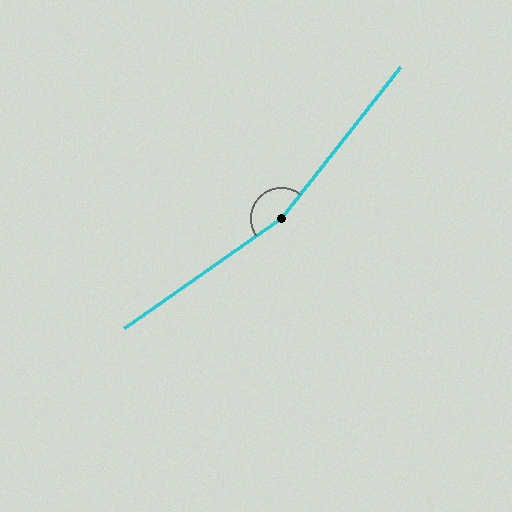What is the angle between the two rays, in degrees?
Approximately 163 degrees.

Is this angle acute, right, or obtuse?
It is obtuse.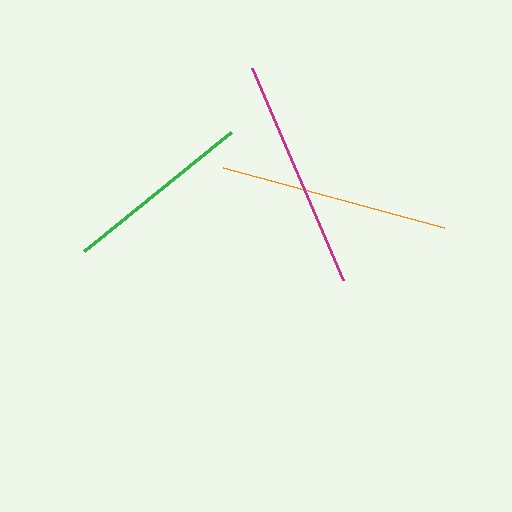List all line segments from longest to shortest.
From longest to shortest: magenta, orange, green.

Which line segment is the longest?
The magenta line is the longest at approximately 230 pixels.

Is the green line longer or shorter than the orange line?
The orange line is longer than the green line.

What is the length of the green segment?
The green segment is approximately 189 pixels long.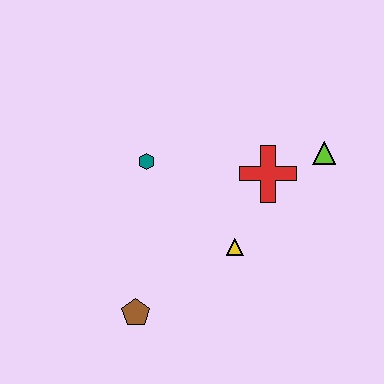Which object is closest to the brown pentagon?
The yellow triangle is closest to the brown pentagon.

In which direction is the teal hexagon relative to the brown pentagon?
The teal hexagon is above the brown pentagon.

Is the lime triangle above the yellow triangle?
Yes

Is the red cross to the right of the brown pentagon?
Yes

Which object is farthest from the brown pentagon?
The lime triangle is farthest from the brown pentagon.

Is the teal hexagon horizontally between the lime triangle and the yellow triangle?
No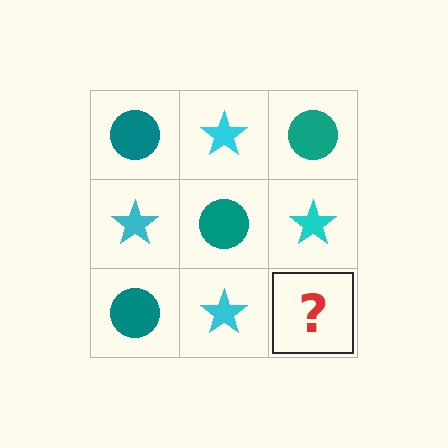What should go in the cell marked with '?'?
The missing cell should contain a teal circle.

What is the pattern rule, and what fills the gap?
The rule is that it alternates teal circle and cyan star in a checkerboard pattern. The gap should be filled with a teal circle.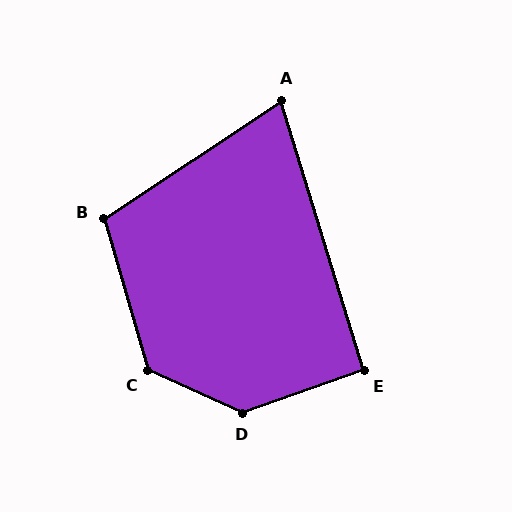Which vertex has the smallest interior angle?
A, at approximately 74 degrees.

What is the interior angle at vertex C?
Approximately 131 degrees (obtuse).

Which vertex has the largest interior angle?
D, at approximately 137 degrees.